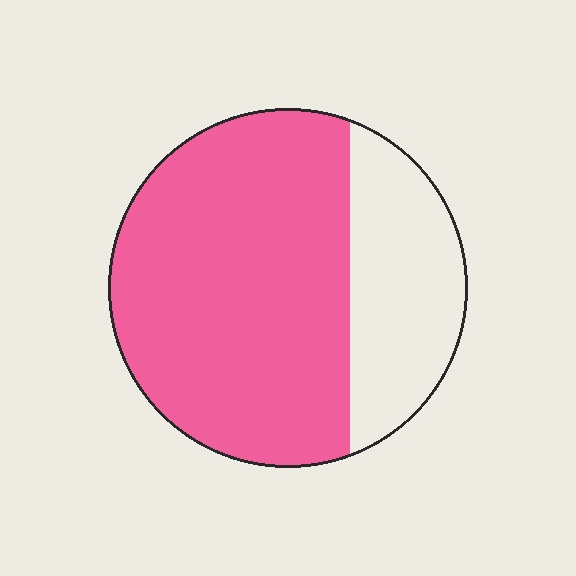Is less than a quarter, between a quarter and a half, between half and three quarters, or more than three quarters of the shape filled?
Between half and three quarters.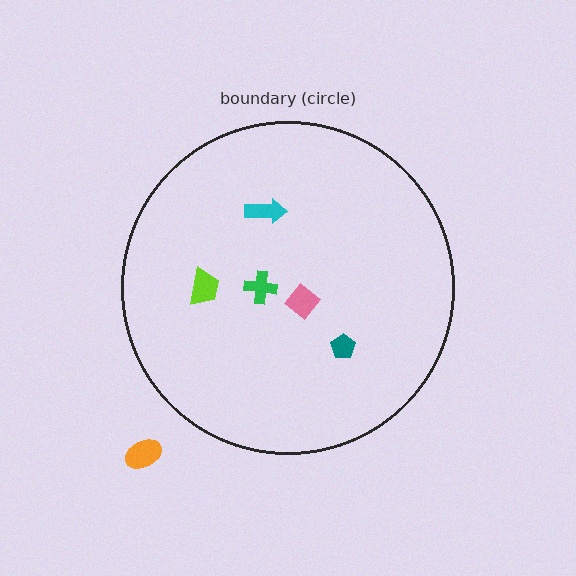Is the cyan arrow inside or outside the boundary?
Inside.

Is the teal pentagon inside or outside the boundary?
Inside.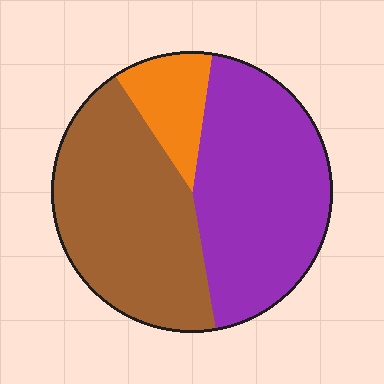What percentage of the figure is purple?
Purple covers roughly 45% of the figure.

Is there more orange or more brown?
Brown.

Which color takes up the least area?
Orange, at roughly 10%.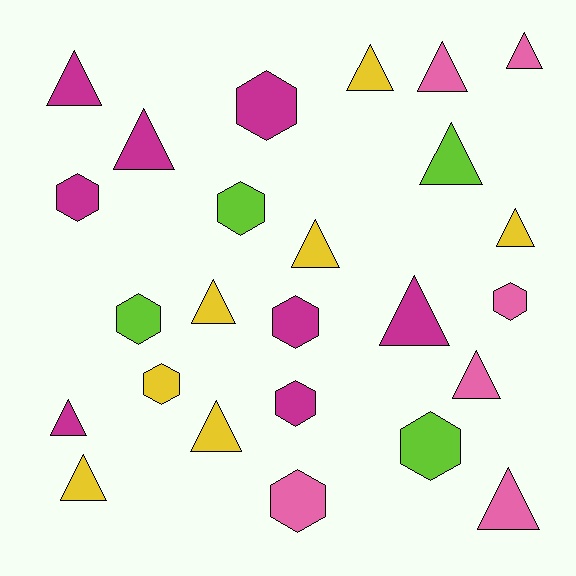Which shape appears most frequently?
Triangle, with 15 objects.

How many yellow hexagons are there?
There is 1 yellow hexagon.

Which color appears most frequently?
Magenta, with 8 objects.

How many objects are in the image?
There are 25 objects.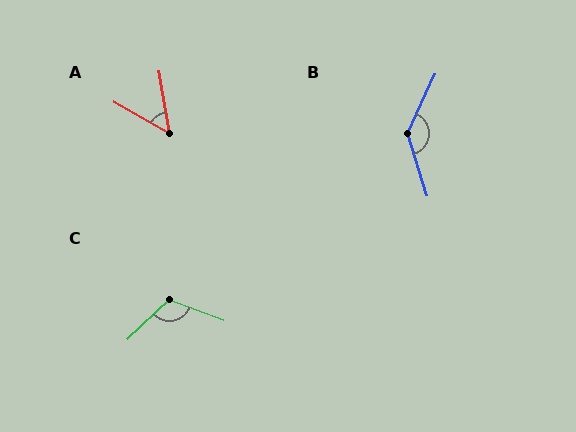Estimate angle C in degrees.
Approximately 116 degrees.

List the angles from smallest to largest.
A (51°), C (116°), B (137°).